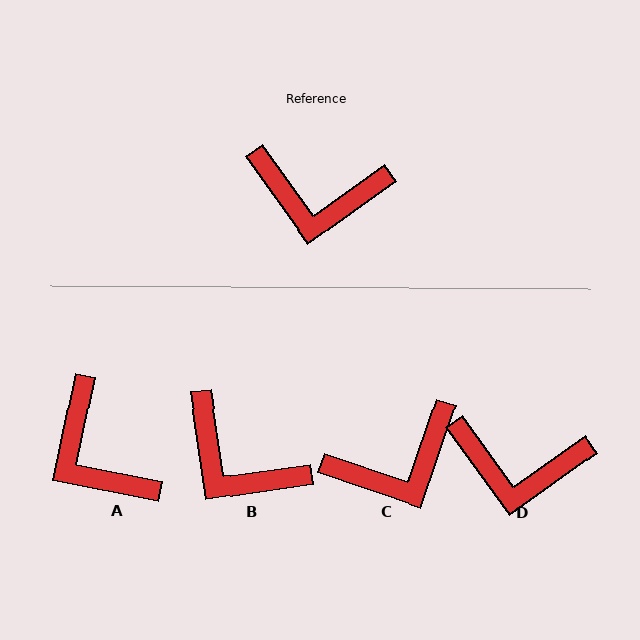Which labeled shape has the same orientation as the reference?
D.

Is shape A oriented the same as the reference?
No, it is off by about 47 degrees.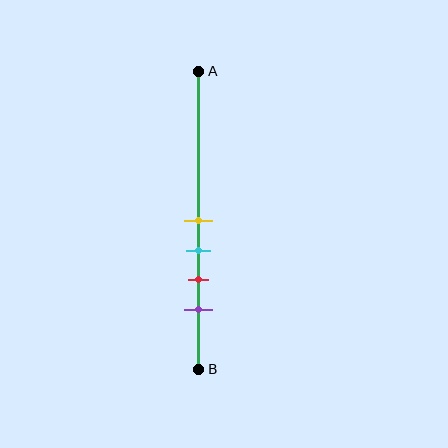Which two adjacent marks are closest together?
The yellow and cyan marks are the closest adjacent pair.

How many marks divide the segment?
There are 4 marks dividing the segment.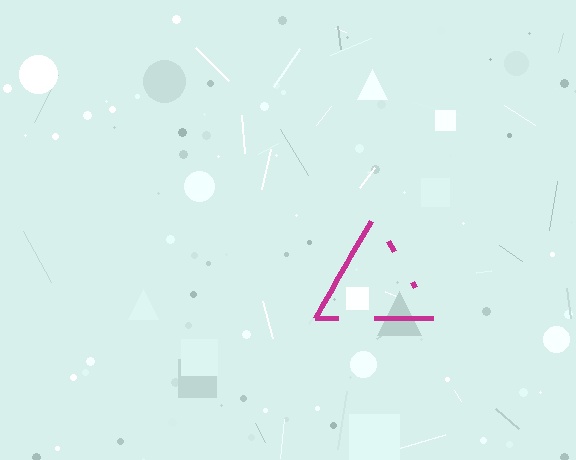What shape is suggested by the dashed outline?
The dashed outline suggests a triangle.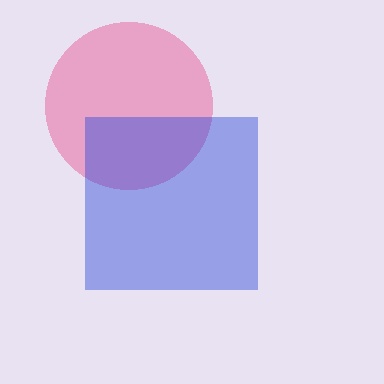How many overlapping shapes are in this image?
There are 2 overlapping shapes in the image.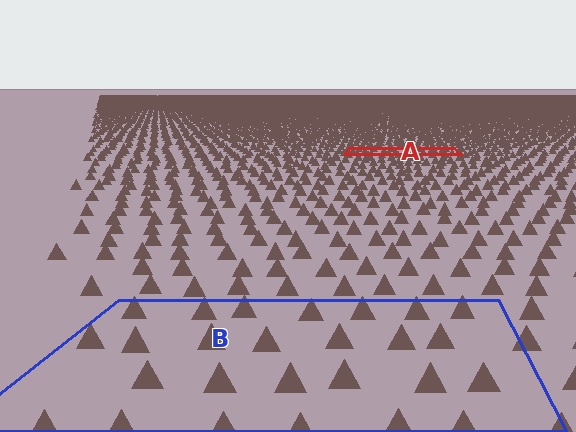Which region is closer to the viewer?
Region B is closer. The texture elements there are larger and more spread out.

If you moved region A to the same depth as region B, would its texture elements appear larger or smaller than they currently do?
They would appear larger. At a closer depth, the same texture elements are projected at a bigger on-screen size.